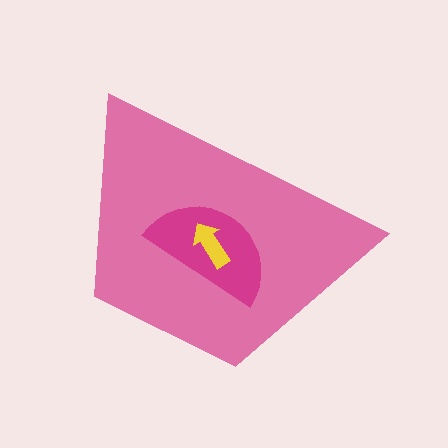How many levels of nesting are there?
3.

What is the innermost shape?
The yellow arrow.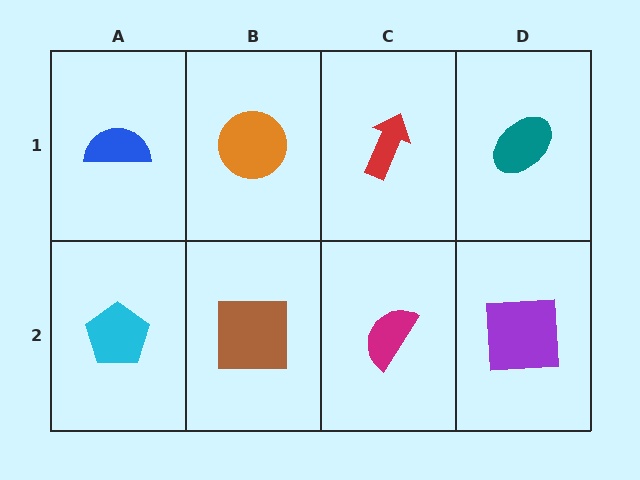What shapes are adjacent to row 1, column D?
A purple square (row 2, column D), a red arrow (row 1, column C).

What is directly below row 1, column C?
A magenta semicircle.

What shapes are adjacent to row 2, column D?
A teal ellipse (row 1, column D), a magenta semicircle (row 2, column C).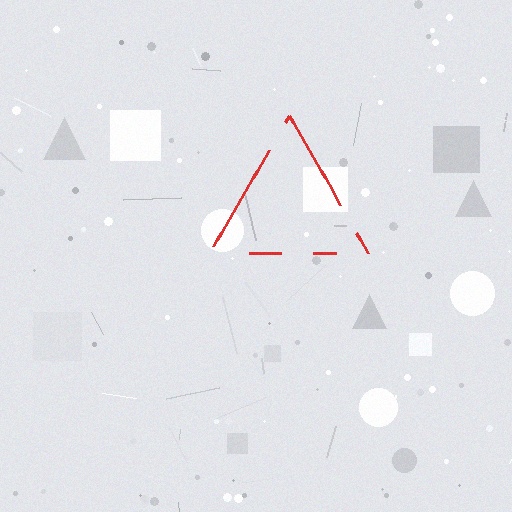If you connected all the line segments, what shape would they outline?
They would outline a triangle.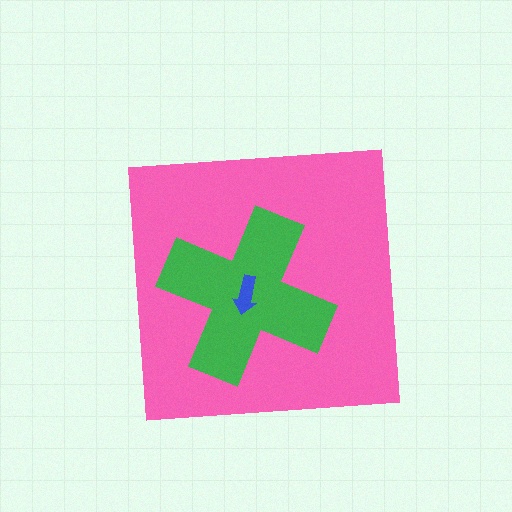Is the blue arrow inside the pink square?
Yes.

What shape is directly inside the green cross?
The blue arrow.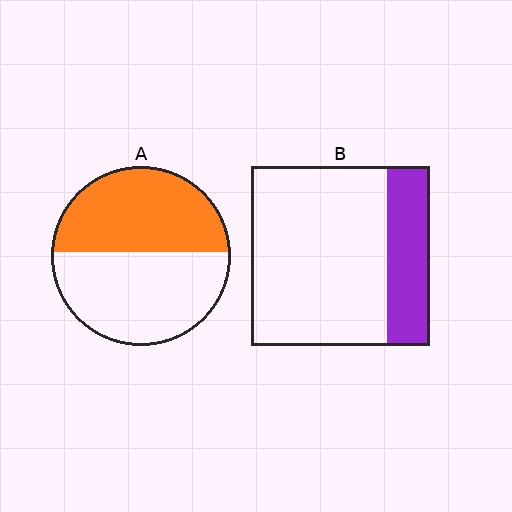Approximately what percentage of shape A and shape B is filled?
A is approximately 45% and B is approximately 25%.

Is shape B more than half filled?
No.